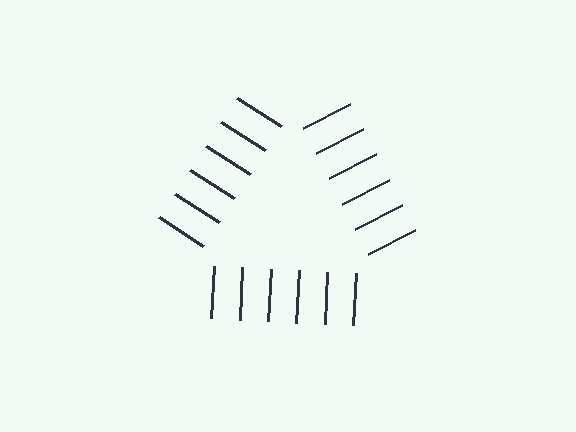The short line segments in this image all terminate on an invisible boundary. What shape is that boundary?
An illusory triangle — the line segments terminate on its edges but no continuous stroke is drawn.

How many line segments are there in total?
18 — 6 along each of the 3 edges.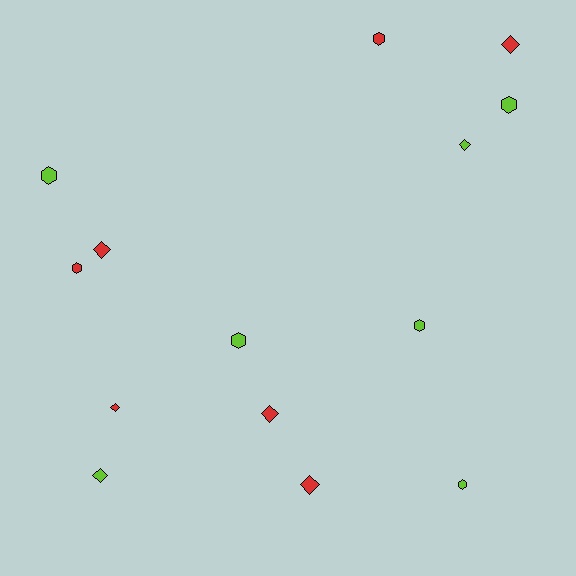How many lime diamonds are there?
There are 2 lime diamonds.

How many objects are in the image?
There are 14 objects.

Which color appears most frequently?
Red, with 7 objects.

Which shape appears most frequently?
Diamond, with 7 objects.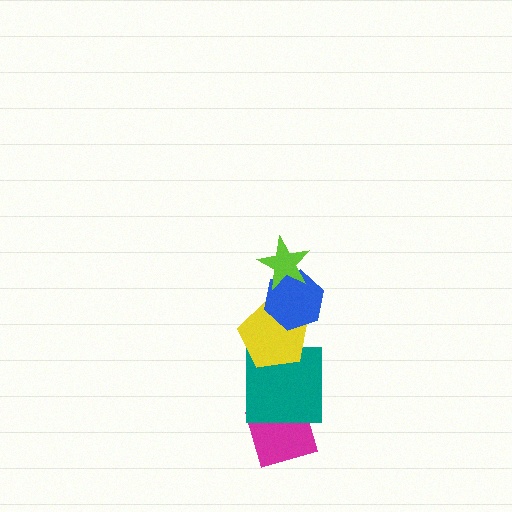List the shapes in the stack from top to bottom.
From top to bottom: the lime star, the blue hexagon, the yellow pentagon, the teal square, the magenta diamond.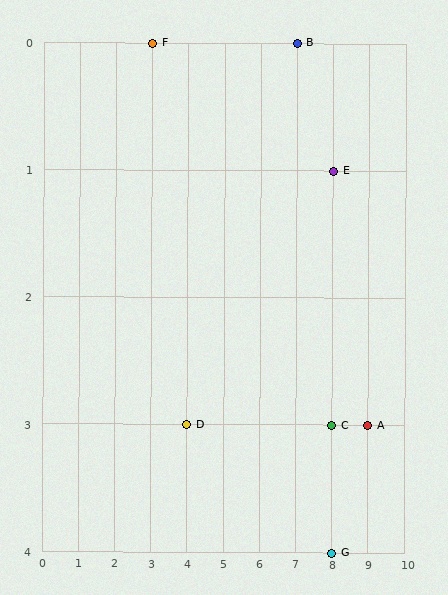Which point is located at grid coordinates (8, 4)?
Point G is at (8, 4).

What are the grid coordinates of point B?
Point B is at grid coordinates (7, 0).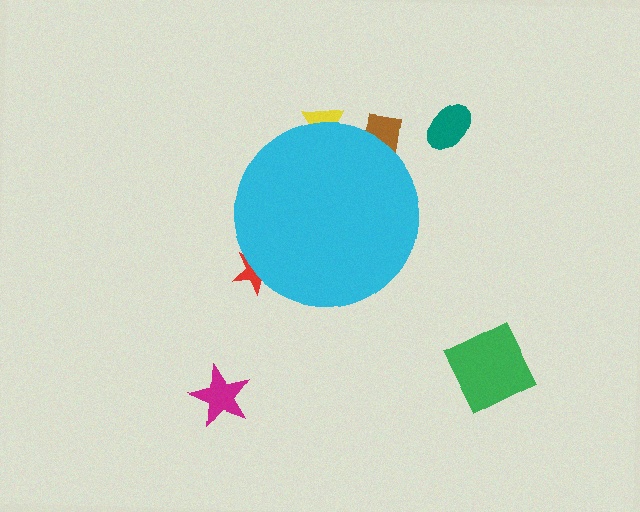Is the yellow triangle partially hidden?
Yes, the yellow triangle is partially hidden behind the cyan circle.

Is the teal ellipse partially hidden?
No, the teal ellipse is fully visible.